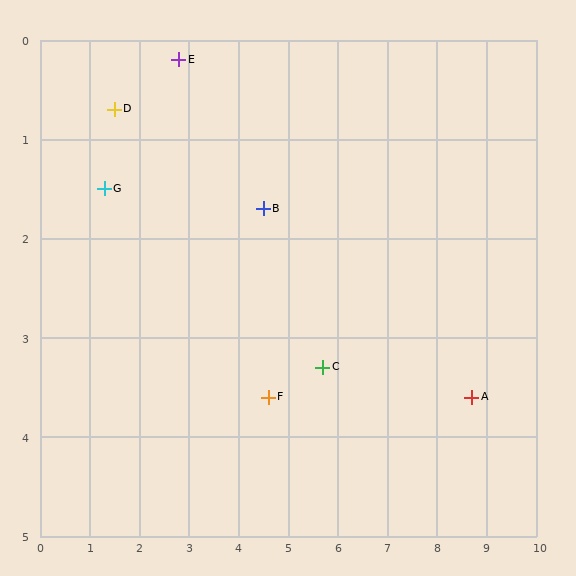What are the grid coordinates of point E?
Point E is at approximately (2.8, 0.2).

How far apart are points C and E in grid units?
Points C and E are about 4.2 grid units apart.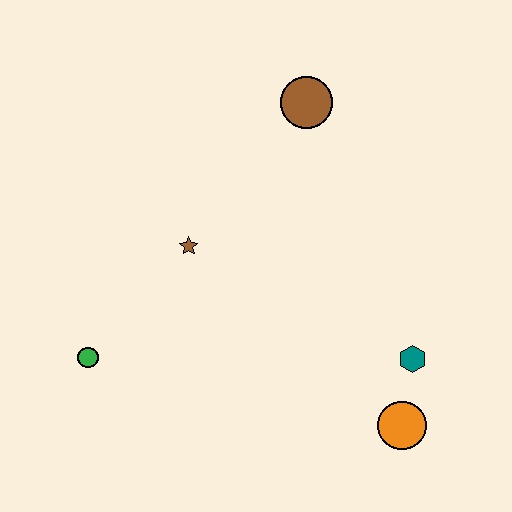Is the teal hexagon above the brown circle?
No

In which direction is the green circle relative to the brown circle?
The green circle is below the brown circle.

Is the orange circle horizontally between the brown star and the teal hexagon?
Yes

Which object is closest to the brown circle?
The brown star is closest to the brown circle.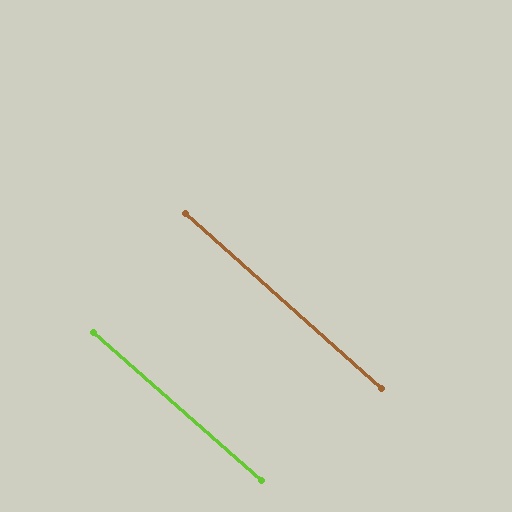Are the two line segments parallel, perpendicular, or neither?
Parallel — their directions differ by only 0.3°.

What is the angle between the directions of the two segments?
Approximately 0 degrees.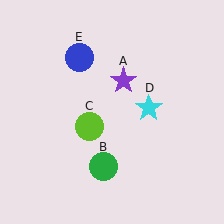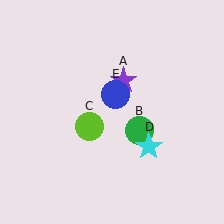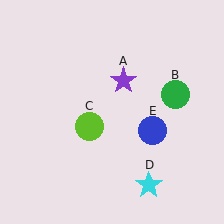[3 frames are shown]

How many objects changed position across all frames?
3 objects changed position: green circle (object B), cyan star (object D), blue circle (object E).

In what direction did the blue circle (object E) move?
The blue circle (object E) moved down and to the right.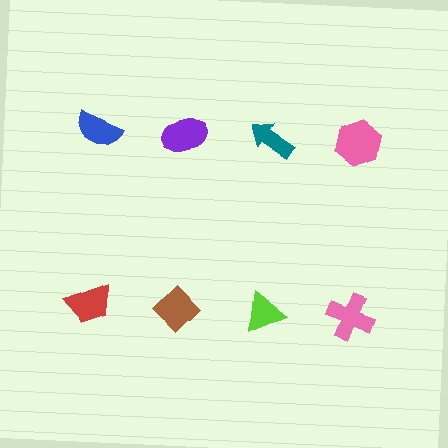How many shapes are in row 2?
4 shapes.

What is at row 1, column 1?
A blue semicircle.